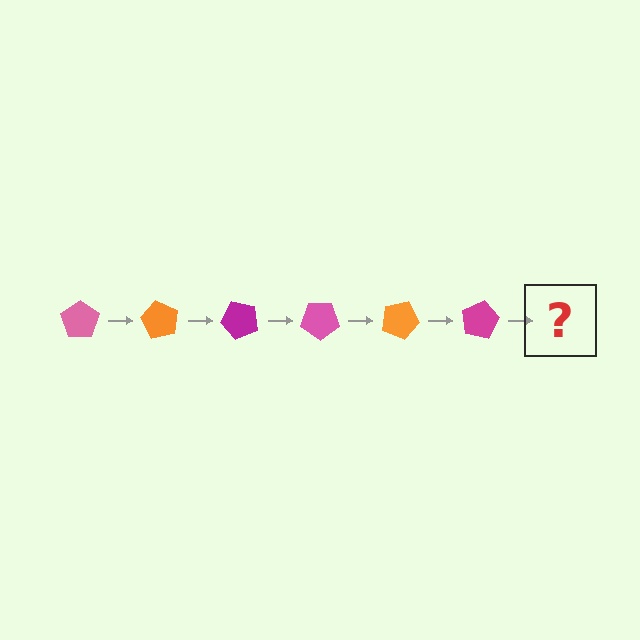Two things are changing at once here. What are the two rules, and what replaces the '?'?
The two rules are that it rotates 60 degrees each step and the color cycles through pink, orange, and magenta. The '?' should be a pink pentagon, rotated 360 degrees from the start.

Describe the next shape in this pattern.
It should be a pink pentagon, rotated 360 degrees from the start.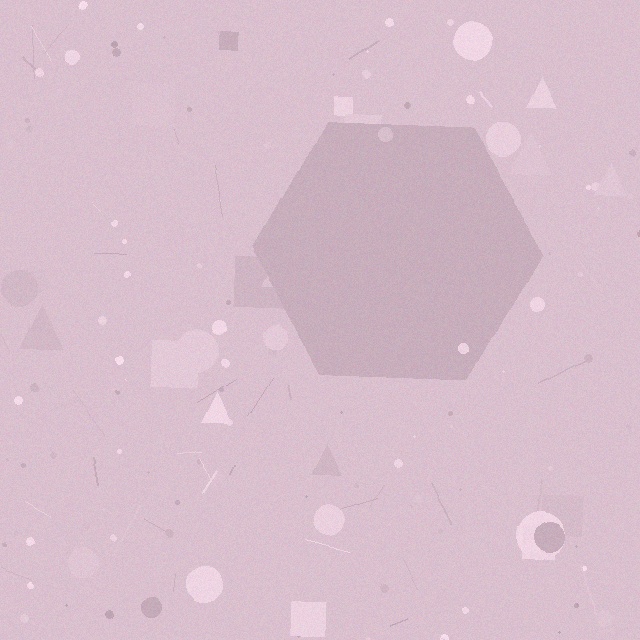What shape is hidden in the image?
A hexagon is hidden in the image.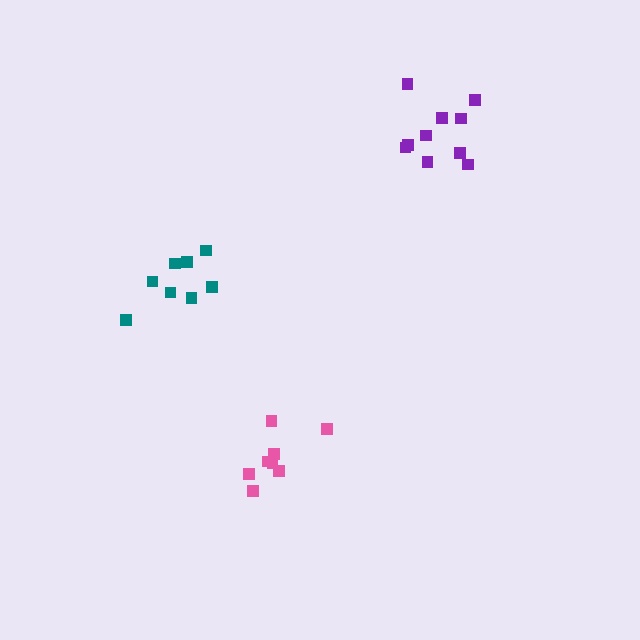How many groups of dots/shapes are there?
There are 3 groups.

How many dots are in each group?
Group 1: 8 dots, Group 2: 8 dots, Group 3: 10 dots (26 total).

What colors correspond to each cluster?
The clusters are colored: teal, pink, purple.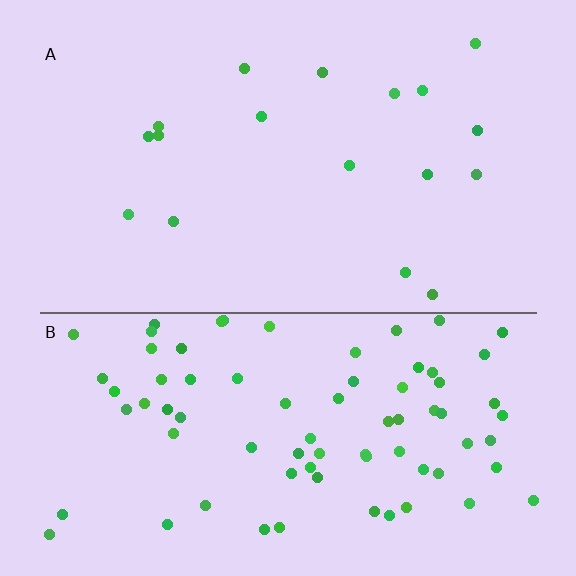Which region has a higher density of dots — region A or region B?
B (the bottom).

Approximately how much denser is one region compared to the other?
Approximately 4.5× — region B over region A.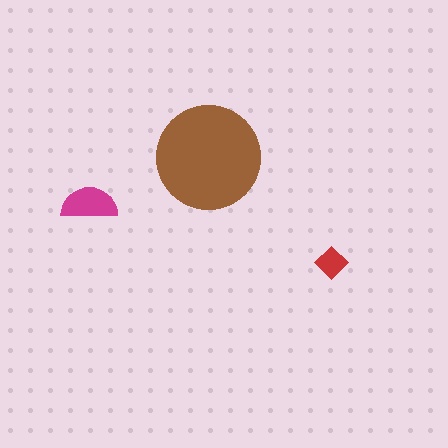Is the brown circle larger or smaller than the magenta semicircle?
Larger.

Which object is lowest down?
The red diamond is bottommost.